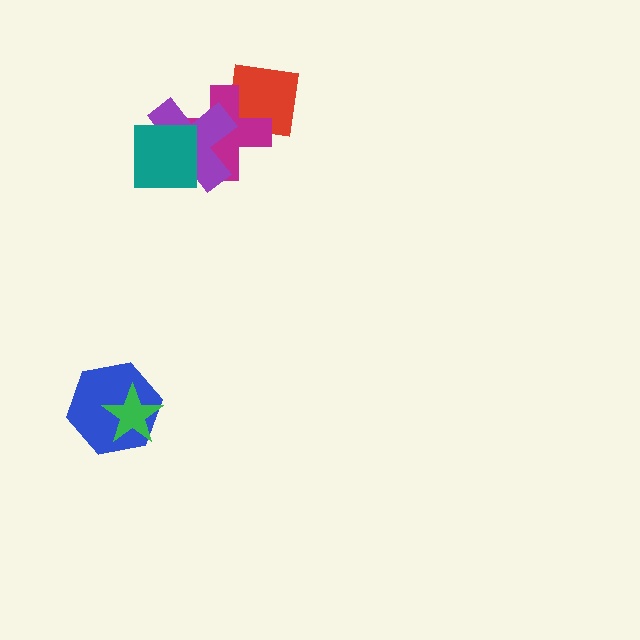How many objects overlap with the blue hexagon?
1 object overlaps with the blue hexagon.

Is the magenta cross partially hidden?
Yes, it is partially covered by another shape.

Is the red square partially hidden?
Yes, it is partially covered by another shape.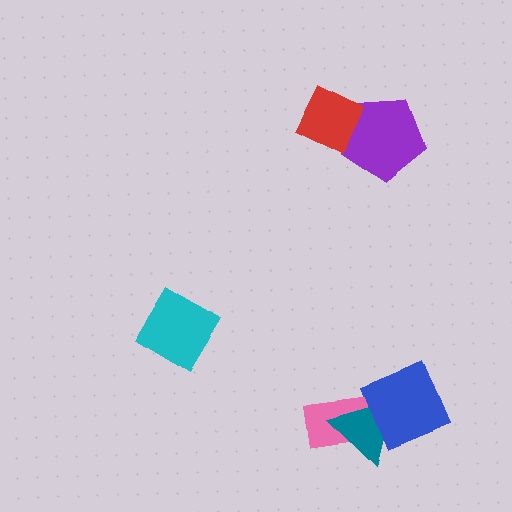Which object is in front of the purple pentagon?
The red diamond is in front of the purple pentagon.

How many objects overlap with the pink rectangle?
2 objects overlap with the pink rectangle.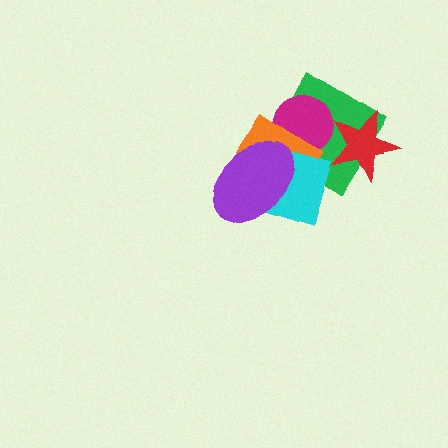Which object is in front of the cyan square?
The purple ellipse is in front of the cyan square.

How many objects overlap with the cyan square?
3 objects overlap with the cyan square.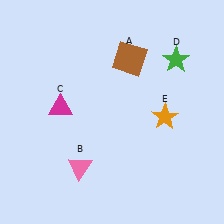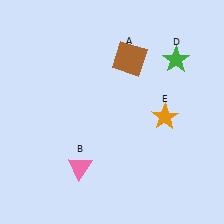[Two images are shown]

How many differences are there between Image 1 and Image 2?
There is 1 difference between the two images.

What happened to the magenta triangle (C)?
The magenta triangle (C) was removed in Image 2. It was in the top-left area of Image 1.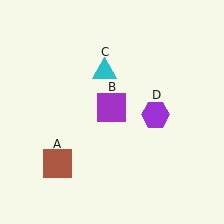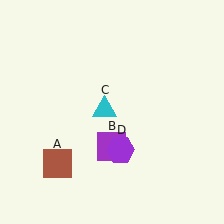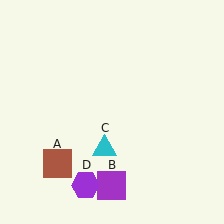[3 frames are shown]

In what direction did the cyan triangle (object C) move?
The cyan triangle (object C) moved down.